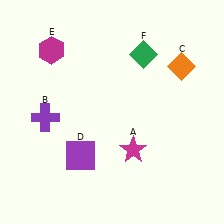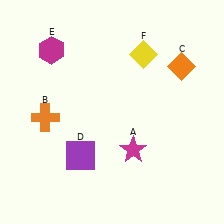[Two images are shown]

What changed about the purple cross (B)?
In Image 1, B is purple. In Image 2, it changed to orange.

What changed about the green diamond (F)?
In Image 1, F is green. In Image 2, it changed to yellow.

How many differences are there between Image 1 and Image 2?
There are 2 differences between the two images.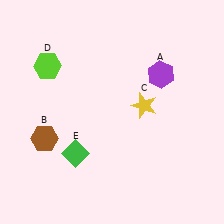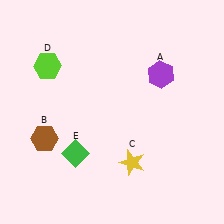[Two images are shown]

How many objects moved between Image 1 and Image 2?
1 object moved between the two images.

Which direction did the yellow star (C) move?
The yellow star (C) moved down.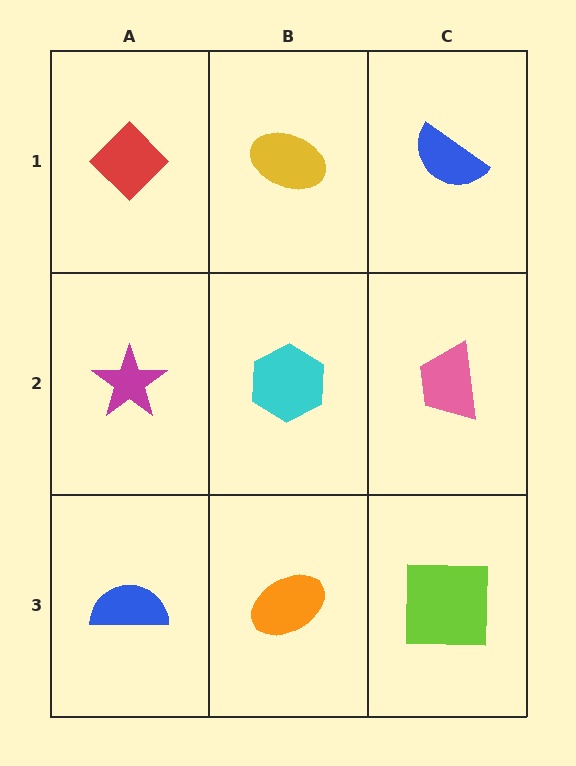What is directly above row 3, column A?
A magenta star.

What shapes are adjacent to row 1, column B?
A cyan hexagon (row 2, column B), a red diamond (row 1, column A), a blue semicircle (row 1, column C).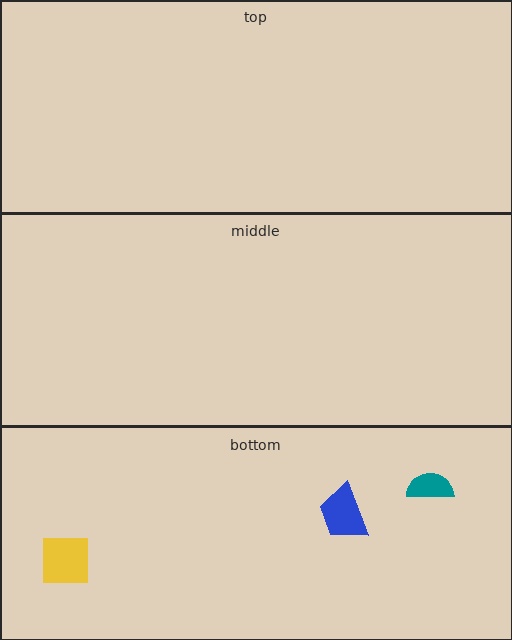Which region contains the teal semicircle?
The bottom region.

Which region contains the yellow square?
The bottom region.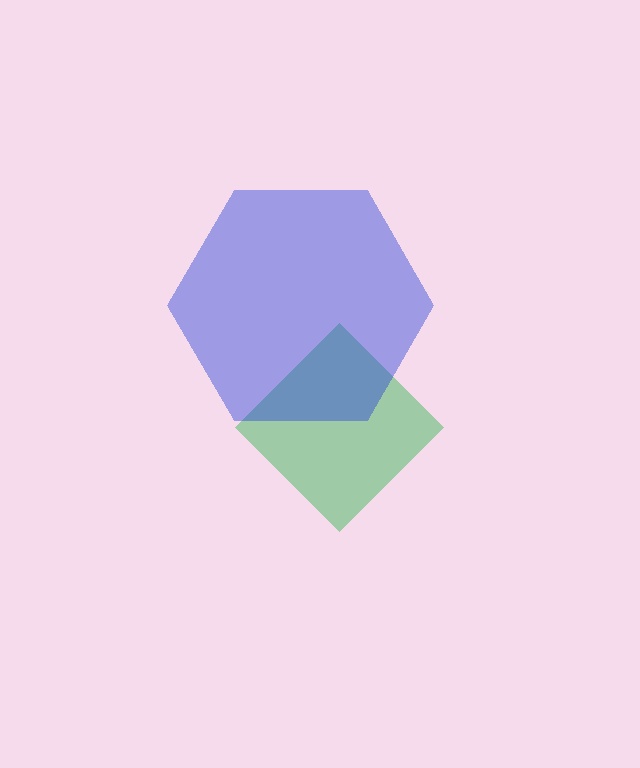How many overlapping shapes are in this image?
There are 2 overlapping shapes in the image.